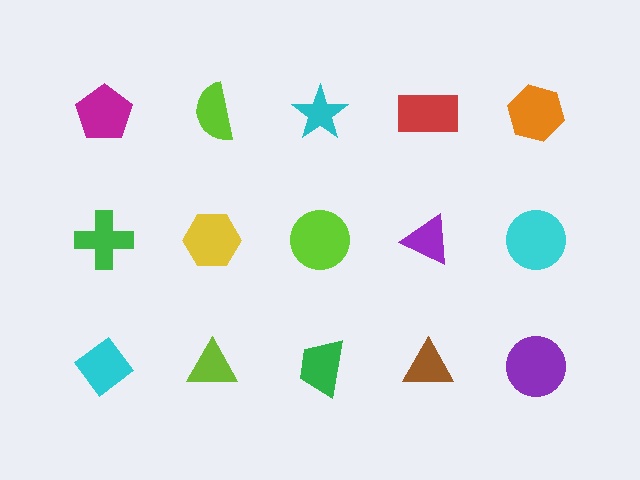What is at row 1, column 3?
A cyan star.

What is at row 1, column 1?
A magenta pentagon.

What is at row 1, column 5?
An orange hexagon.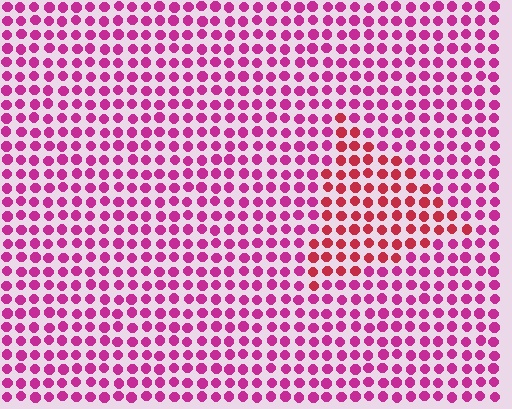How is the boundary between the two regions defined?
The boundary is defined purely by a slight shift in hue (about 33 degrees). Spacing, size, and orientation are identical on both sides.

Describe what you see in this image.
The image is filled with small magenta elements in a uniform arrangement. A triangle-shaped region is visible where the elements are tinted to a slightly different hue, forming a subtle color boundary.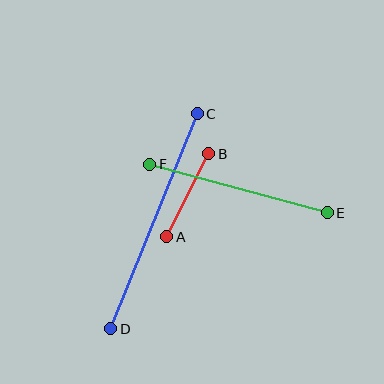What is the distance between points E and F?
The distance is approximately 184 pixels.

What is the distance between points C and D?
The distance is approximately 232 pixels.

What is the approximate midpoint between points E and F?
The midpoint is at approximately (238, 188) pixels.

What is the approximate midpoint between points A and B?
The midpoint is at approximately (188, 195) pixels.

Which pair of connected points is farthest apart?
Points C and D are farthest apart.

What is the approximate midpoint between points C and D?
The midpoint is at approximately (154, 221) pixels.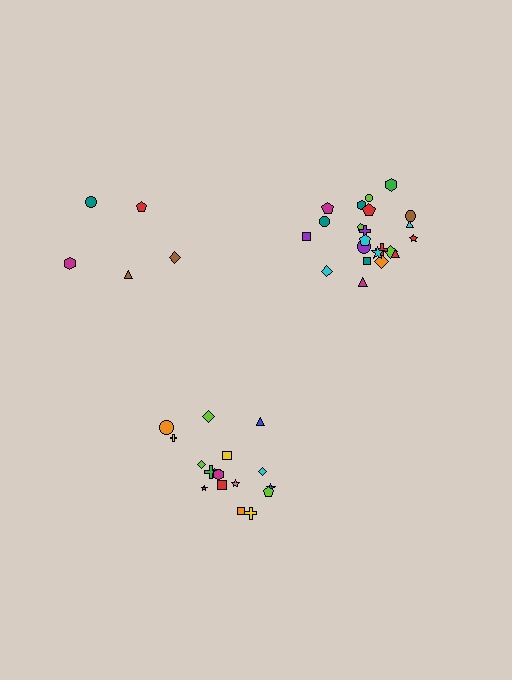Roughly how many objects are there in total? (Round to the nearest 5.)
Roughly 45 objects in total.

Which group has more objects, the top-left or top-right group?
The top-right group.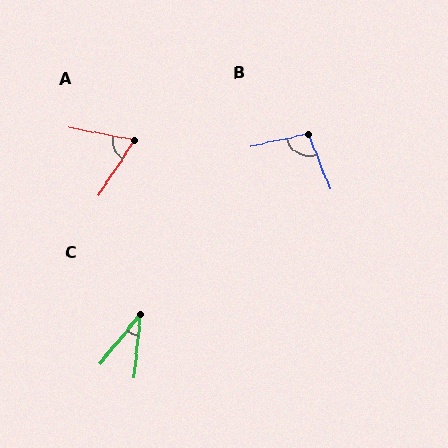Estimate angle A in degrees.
Approximately 68 degrees.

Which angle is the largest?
B, at approximately 100 degrees.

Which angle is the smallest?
C, at approximately 34 degrees.